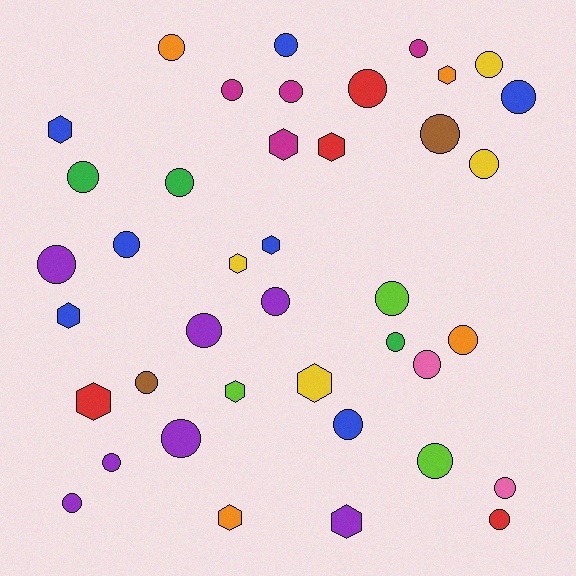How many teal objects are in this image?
There are no teal objects.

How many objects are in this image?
There are 40 objects.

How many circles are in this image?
There are 28 circles.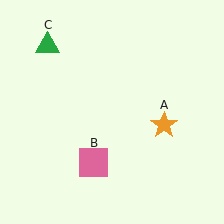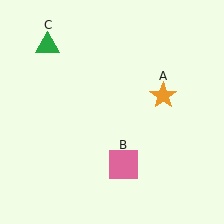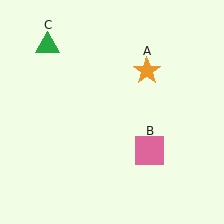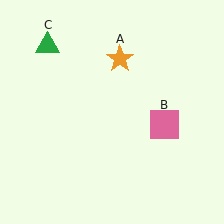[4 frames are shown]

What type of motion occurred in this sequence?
The orange star (object A), pink square (object B) rotated counterclockwise around the center of the scene.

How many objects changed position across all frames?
2 objects changed position: orange star (object A), pink square (object B).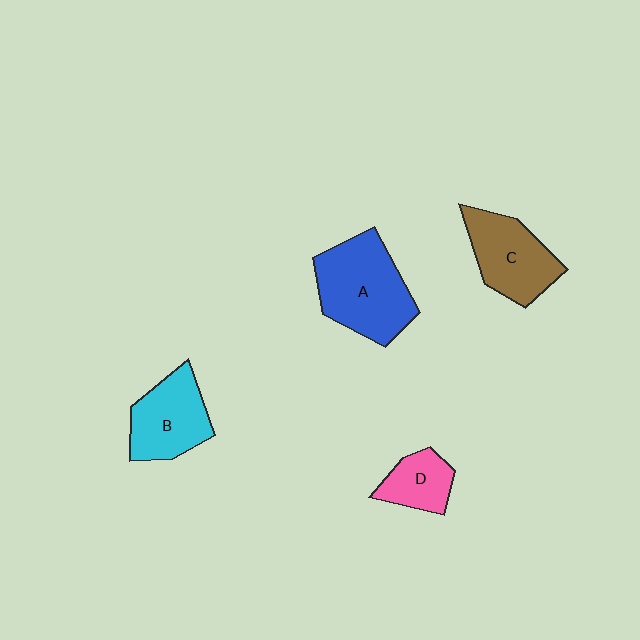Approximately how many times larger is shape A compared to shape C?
Approximately 1.3 times.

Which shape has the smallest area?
Shape D (pink).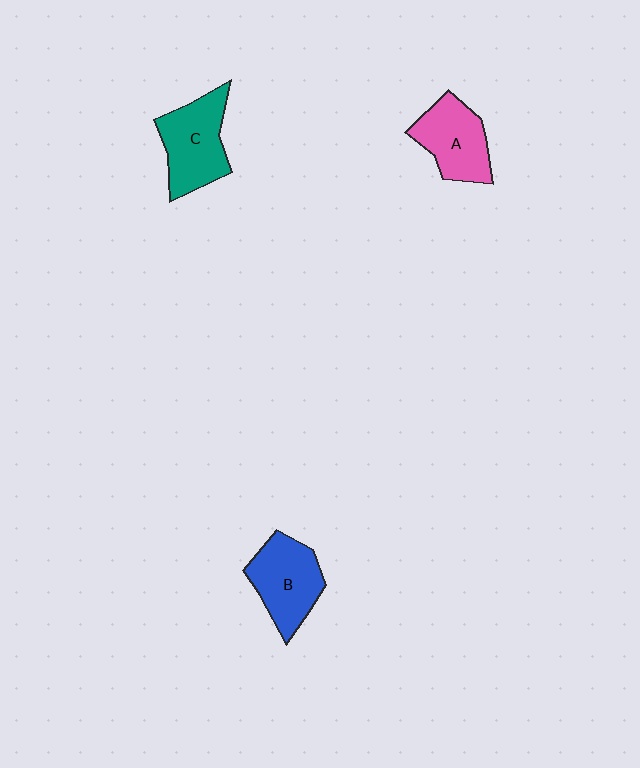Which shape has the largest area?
Shape C (teal).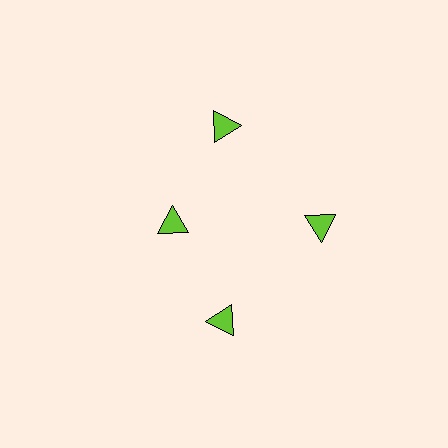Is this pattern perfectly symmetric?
No. The 4 lime triangles are arranged in a ring, but one element near the 9 o'clock position is pulled inward toward the center, breaking the 4-fold rotational symmetry.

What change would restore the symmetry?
The symmetry would be restored by moving it outward, back onto the ring so that all 4 triangles sit at equal angles and equal distance from the center.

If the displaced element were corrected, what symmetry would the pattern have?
It would have 4-fold rotational symmetry — the pattern would map onto itself every 90 degrees.